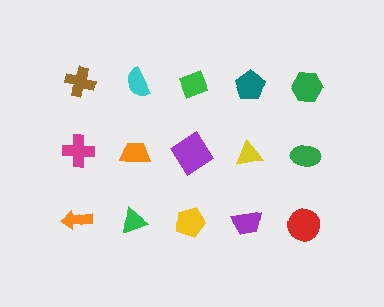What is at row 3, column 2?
A green triangle.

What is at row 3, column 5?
A red circle.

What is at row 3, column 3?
A yellow pentagon.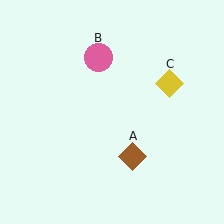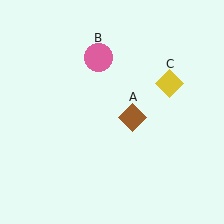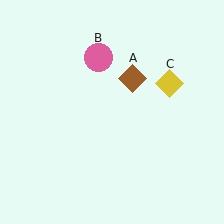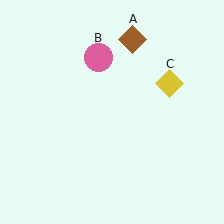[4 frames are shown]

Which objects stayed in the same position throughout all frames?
Pink circle (object B) and yellow diamond (object C) remained stationary.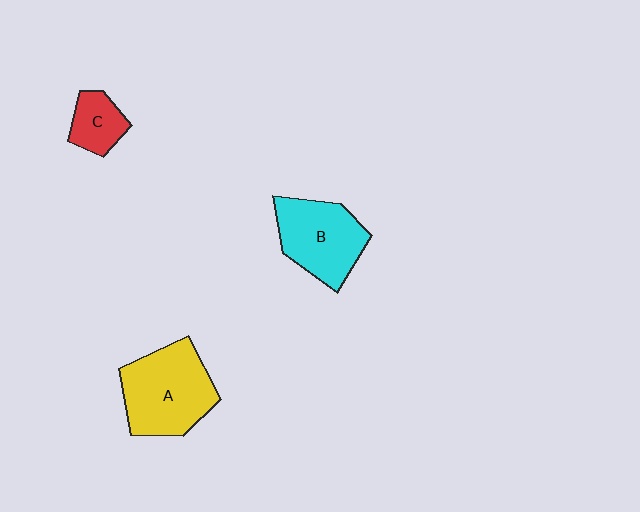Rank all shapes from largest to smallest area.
From largest to smallest: A (yellow), B (cyan), C (red).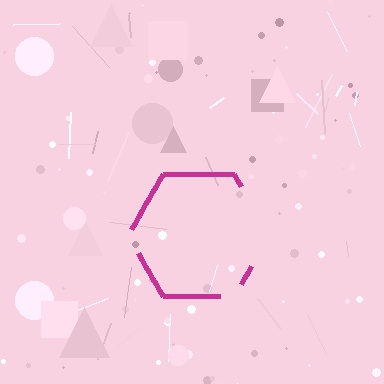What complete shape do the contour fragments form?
The contour fragments form a hexagon.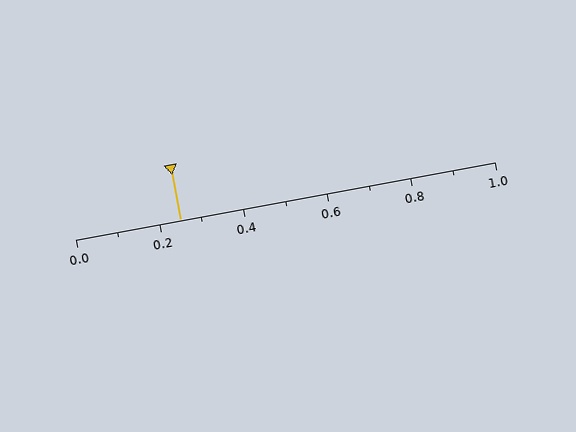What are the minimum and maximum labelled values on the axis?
The axis runs from 0.0 to 1.0.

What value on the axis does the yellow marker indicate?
The marker indicates approximately 0.25.